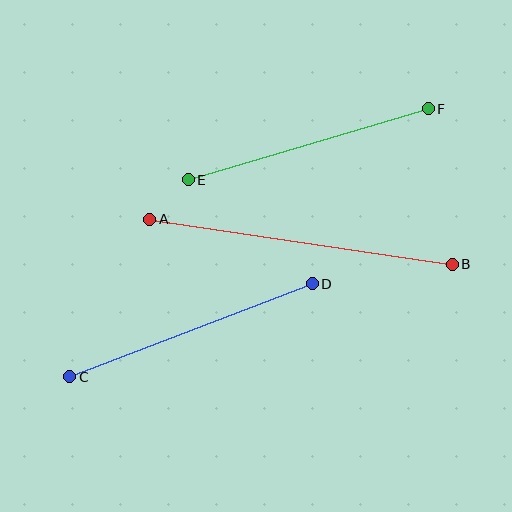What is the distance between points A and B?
The distance is approximately 306 pixels.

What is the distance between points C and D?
The distance is approximately 260 pixels.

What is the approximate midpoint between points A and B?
The midpoint is at approximately (301, 242) pixels.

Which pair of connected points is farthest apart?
Points A and B are farthest apart.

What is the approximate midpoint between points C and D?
The midpoint is at approximately (191, 330) pixels.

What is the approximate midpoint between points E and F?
The midpoint is at approximately (308, 144) pixels.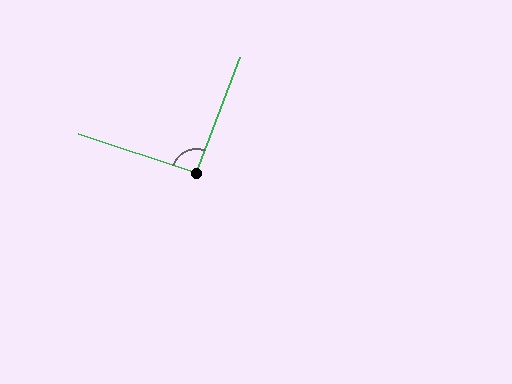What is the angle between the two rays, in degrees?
Approximately 93 degrees.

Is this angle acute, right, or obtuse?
It is approximately a right angle.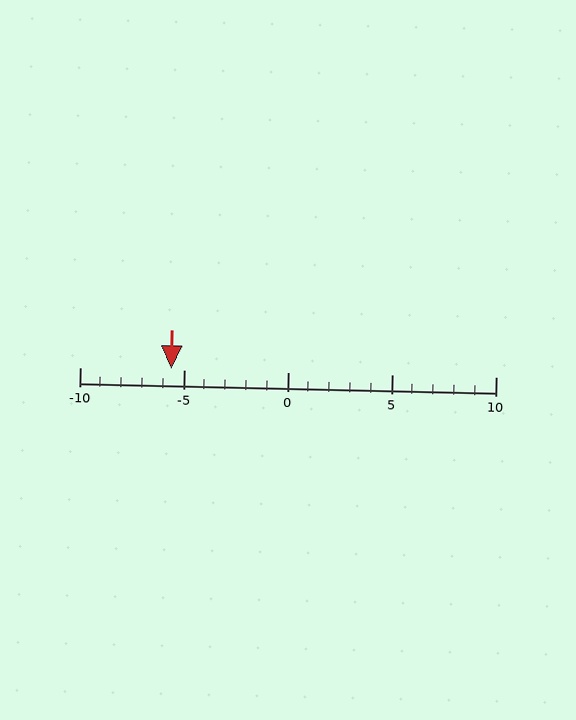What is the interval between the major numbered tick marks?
The major tick marks are spaced 5 units apart.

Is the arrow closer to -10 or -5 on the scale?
The arrow is closer to -5.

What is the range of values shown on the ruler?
The ruler shows values from -10 to 10.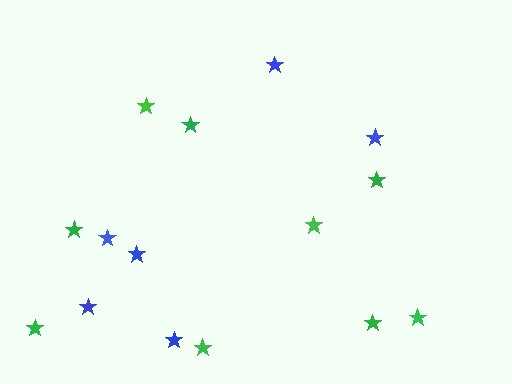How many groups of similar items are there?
There are 2 groups: one group of blue stars (6) and one group of green stars (9).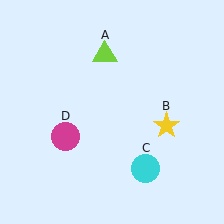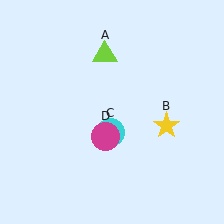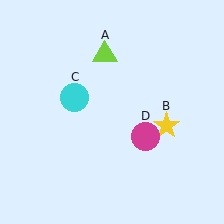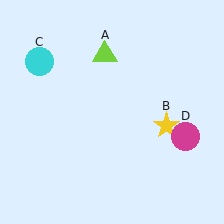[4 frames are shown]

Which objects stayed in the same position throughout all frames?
Lime triangle (object A) and yellow star (object B) remained stationary.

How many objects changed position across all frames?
2 objects changed position: cyan circle (object C), magenta circle (object D).